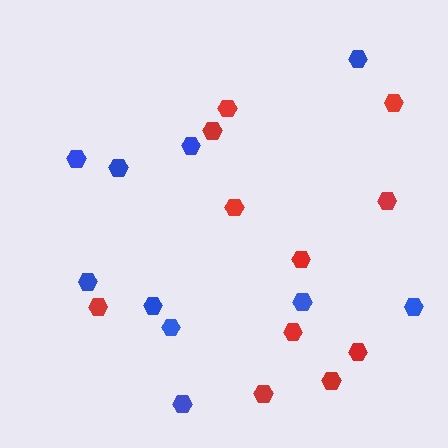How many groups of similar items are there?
There are 2 groups: one group of red hexagons (11) and one group of blue hexagons (10).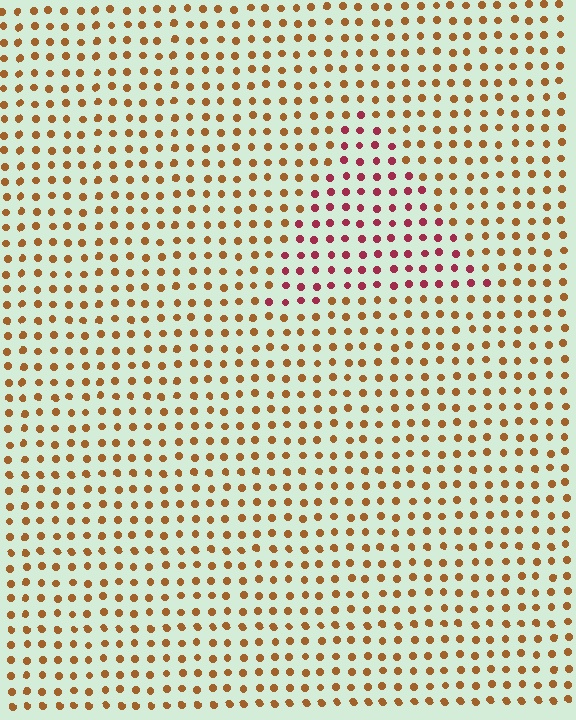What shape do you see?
I see a triangle.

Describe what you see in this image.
The image is filled with small brown elements in a uniform arrangement. A triangle-shaped region is visible where the elements are tinted to a slightly different hue, forming a subtle color boundary.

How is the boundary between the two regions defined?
The boundary is defined purely by a slight shift in hue (about 44 degrees). Spacing, size, and orientation are identical on both sides.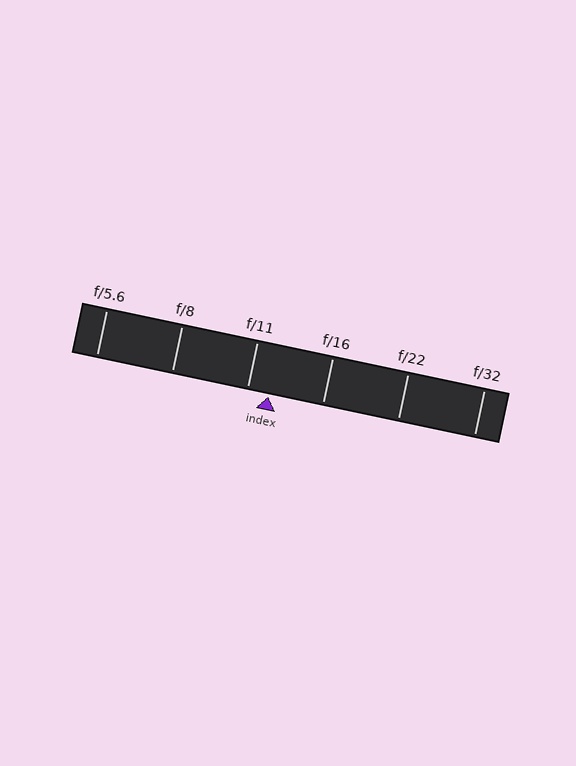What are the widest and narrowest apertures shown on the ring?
The widest aperture shown is f/5.6 and the narrowest is f/32.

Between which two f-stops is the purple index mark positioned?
The index mark is between f/11 and f/16.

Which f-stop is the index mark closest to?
The index mark is closest to f/11.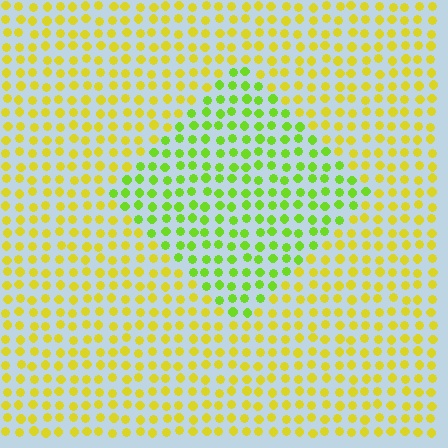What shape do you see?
I see a diamond.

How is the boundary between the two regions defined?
The boundary is defined purely by a slight shift in hue (about 38 degrees). Spacing, size, and orientation are identical on both sides.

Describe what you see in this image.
The image is filled with small yellow elements in a uniform arrangement. A diamond-shaped region is visible where the elements are tinted to a slightly different hue, forming a subtle color boundary.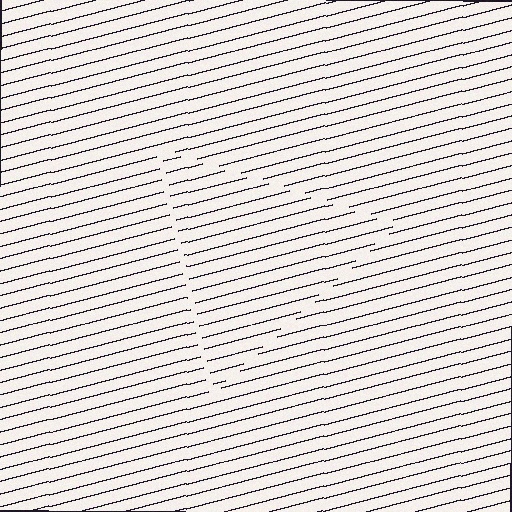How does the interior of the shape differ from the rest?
The interior of the shape contains the same grating, shifted by half a period — the contour is defined by the phase discontinuity where line-ends from the inner and outer gratings abut.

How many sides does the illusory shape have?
3 sides — the line-ends trace a triangle.